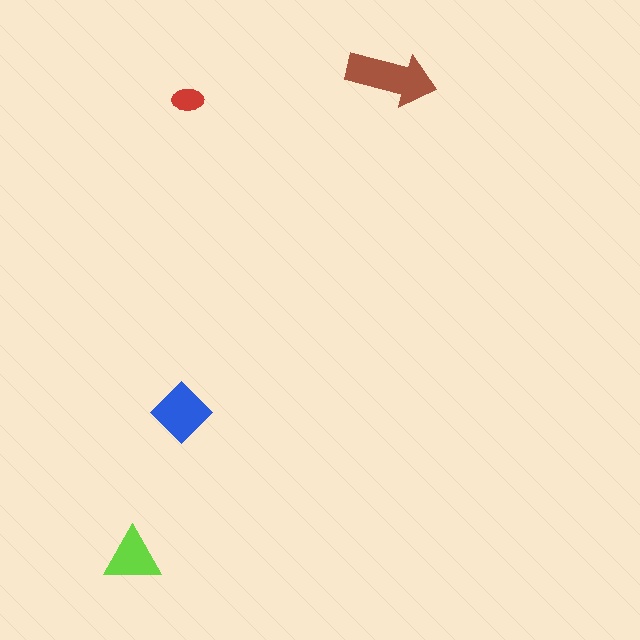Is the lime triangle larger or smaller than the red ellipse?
Larger.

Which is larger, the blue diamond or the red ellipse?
The blue diamond.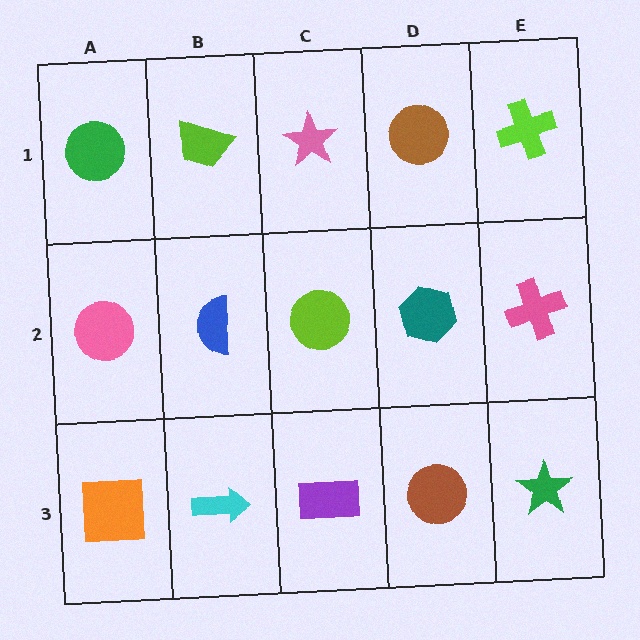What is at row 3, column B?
A cyan arrow.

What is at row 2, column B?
A blue semicircle.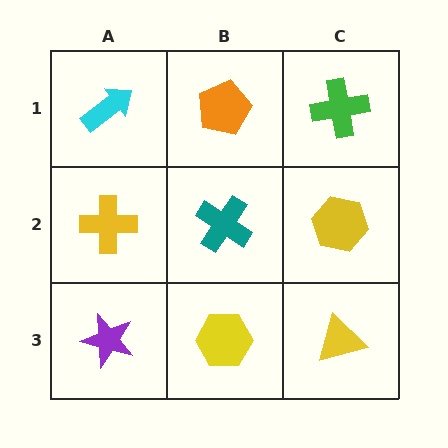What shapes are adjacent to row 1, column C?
A yellow hexagon (row 2, column C), an orange pentagon (row 1, column B).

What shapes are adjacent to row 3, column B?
A teal cross (row 2, column B), a purple star (row 3, column A), a yellow triangle (row 3, column C).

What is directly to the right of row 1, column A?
An orange pentagon.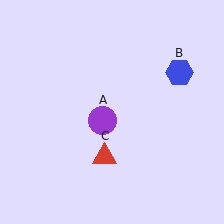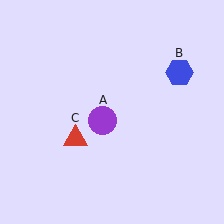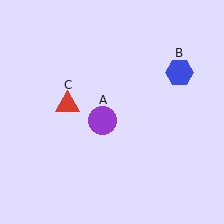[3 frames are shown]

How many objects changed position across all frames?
1 object changed position: red triangle (object C).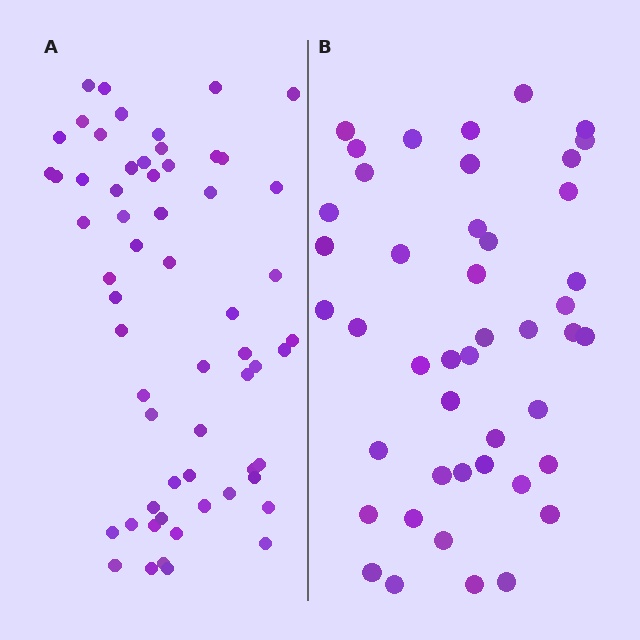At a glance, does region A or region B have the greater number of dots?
Region A (the left region) has more dots.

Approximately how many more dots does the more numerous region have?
Region A has approximately 15 more dots than region B.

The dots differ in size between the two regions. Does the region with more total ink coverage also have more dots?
No. Region B has more total ink coverage because its dots are larger, but region A actually contains more individual dots. Total area can be misleading — the number of items is what matters here.